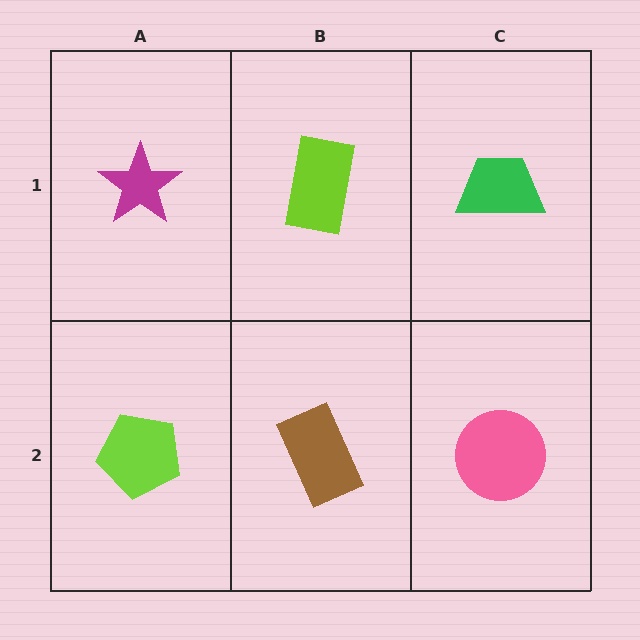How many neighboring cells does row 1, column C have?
2.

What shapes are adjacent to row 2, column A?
A magenta star (row 1, column A), a brown rectangle (row 2, column B).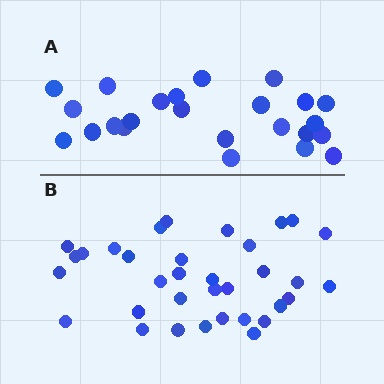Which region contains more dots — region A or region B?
Region B (the bottom region) has more dots.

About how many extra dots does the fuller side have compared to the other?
Region B has roughly 10 or so more dots than region A.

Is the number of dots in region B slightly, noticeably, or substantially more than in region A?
Region B has noticeably more, but not dramatically so. The ratio is roughly 1.4 to 1.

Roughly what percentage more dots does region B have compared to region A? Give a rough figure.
About 40% more.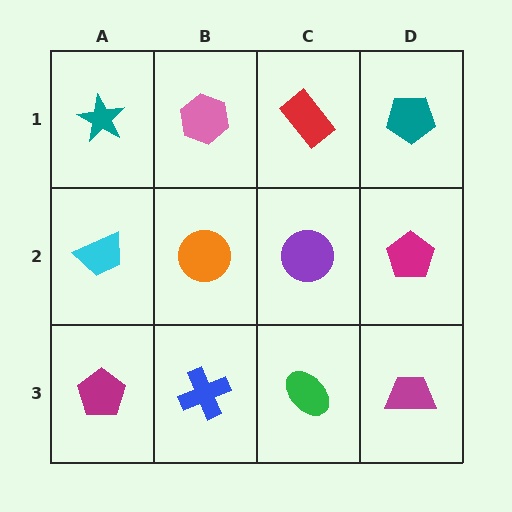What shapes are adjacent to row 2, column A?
A teal star (row 1, column A), a magenta pentagon (row 3, column A), an orange circle (row 2, column B).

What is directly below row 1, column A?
A cyan trapezoid.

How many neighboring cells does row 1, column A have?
2.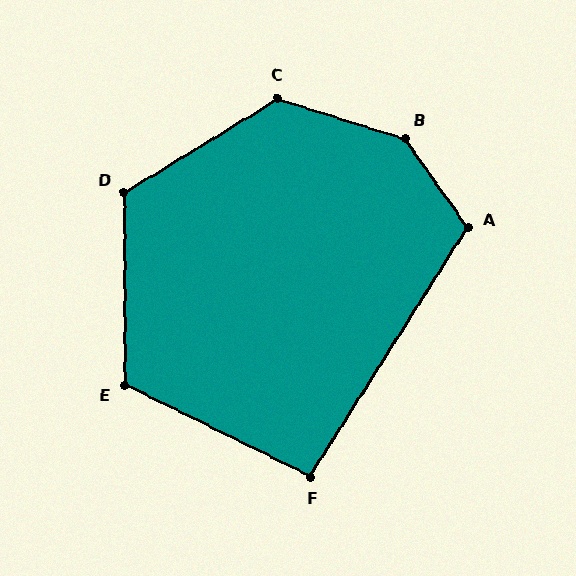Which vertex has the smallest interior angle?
F, at approximately 96 degrees.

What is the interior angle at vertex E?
Approximately 117 degrees (obtuse).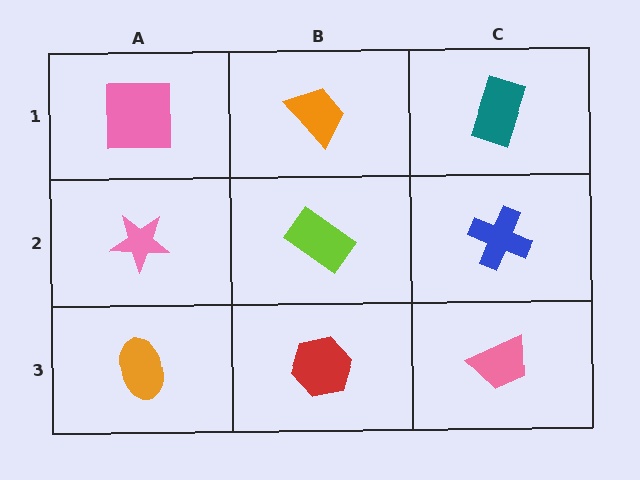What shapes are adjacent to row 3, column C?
A blue cross (row 2, column C), a red hexagon (row 3, column B).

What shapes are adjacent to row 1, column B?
A lime rectangle (row 2, column B), a pink square (row 1, column A), a teal rectangle (row 1, column C).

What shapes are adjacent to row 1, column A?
A pink star (row 2, column A), an orange trapezoid (row 1, column B).